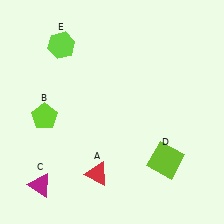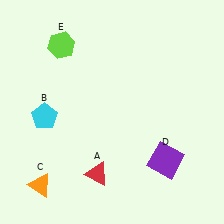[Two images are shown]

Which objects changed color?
B changed from lime to cyan. C changed from magenta to orange. D changed from lime to purple.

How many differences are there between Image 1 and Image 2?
There are 3 differences between the two images.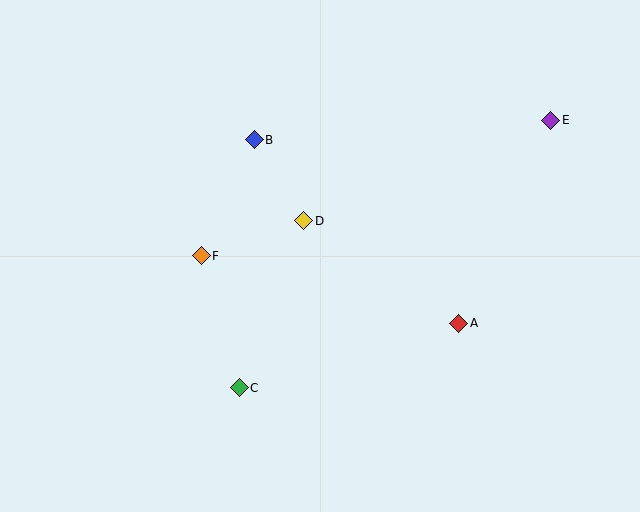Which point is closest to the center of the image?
Point D at (304, 221) is closest to the center.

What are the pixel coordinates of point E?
Point E is at (551, 120).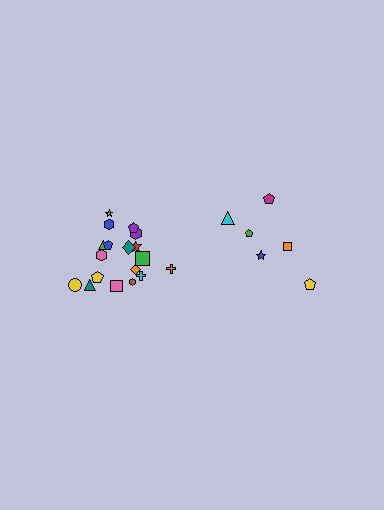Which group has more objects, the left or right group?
The left group.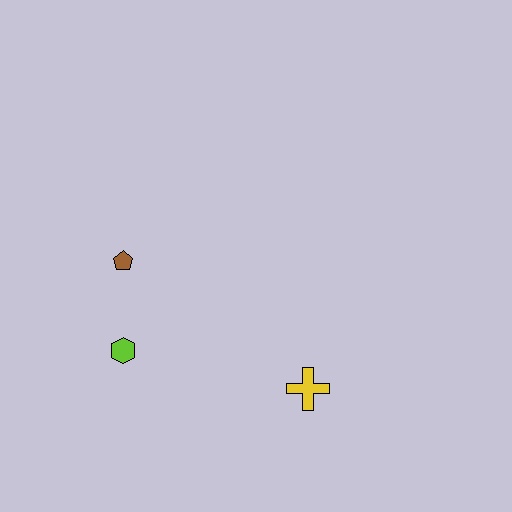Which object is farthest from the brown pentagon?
The yellow cross is farthest from the brown pentagon.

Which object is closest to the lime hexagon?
The brown pentagon is closest to the lime hexagon.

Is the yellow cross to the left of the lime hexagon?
No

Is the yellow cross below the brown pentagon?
Yes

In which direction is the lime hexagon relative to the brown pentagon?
The lime hexagon is below the brown pentagon.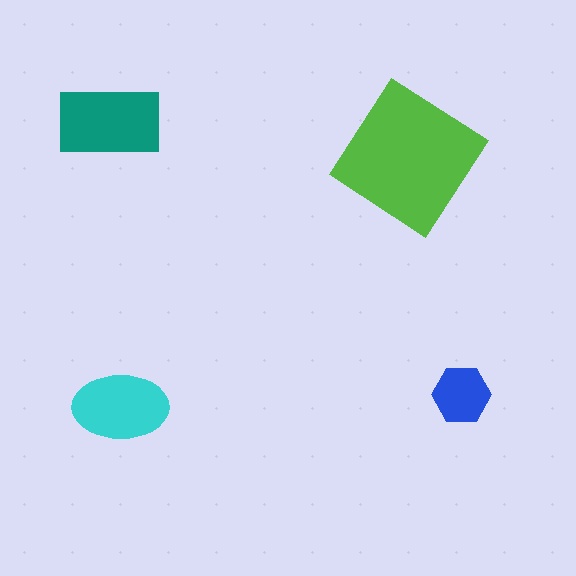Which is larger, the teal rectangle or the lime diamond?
The lime diamond.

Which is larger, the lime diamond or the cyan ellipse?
The lime diamond.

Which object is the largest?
The lime diamond.